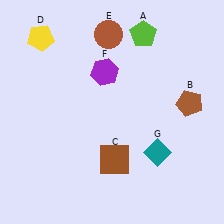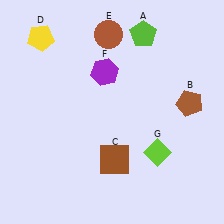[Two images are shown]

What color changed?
The diamond (G) changed from teal in Image 1 to lime in Image 2.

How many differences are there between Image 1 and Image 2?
There is 1 difference between the two images.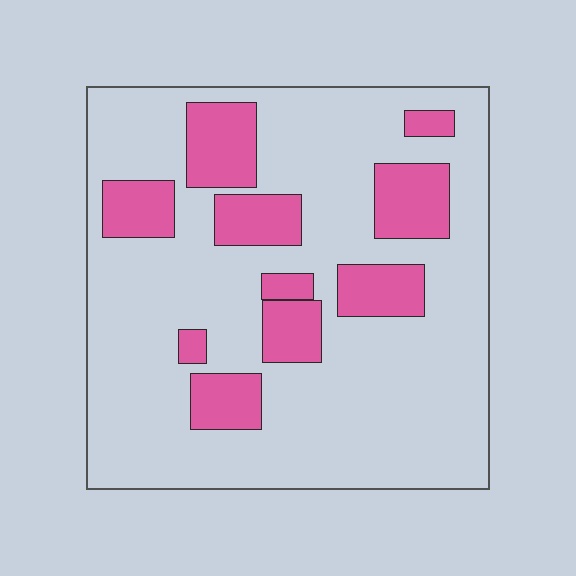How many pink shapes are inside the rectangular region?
10.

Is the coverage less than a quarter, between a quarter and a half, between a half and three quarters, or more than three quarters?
Less than a quarter.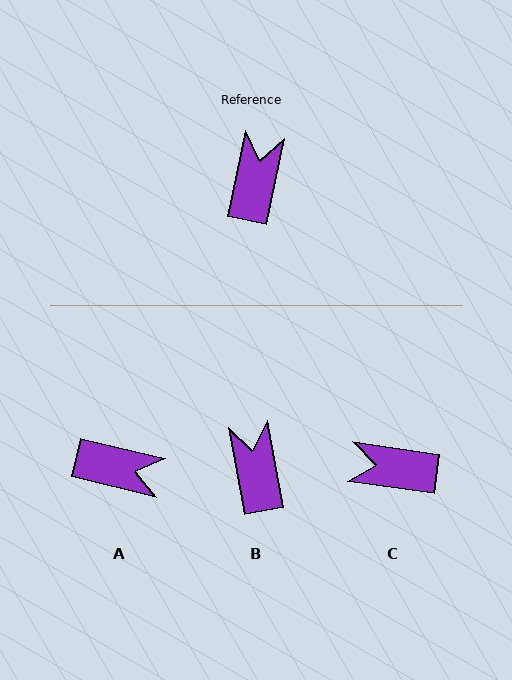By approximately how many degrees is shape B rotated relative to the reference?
Approximately 22 degrees counter-clockwise.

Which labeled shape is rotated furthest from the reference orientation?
C, about 94 degrees away.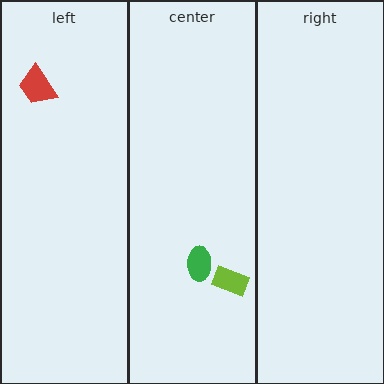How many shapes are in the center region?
2.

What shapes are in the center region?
The green ellipse, the lime rectangle.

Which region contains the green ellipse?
The center region.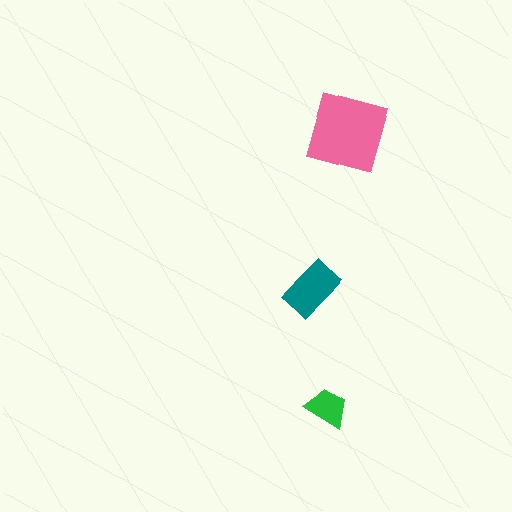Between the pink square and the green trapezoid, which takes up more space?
The pink square.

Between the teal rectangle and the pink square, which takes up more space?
The pink square.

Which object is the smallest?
The green trapezoid.